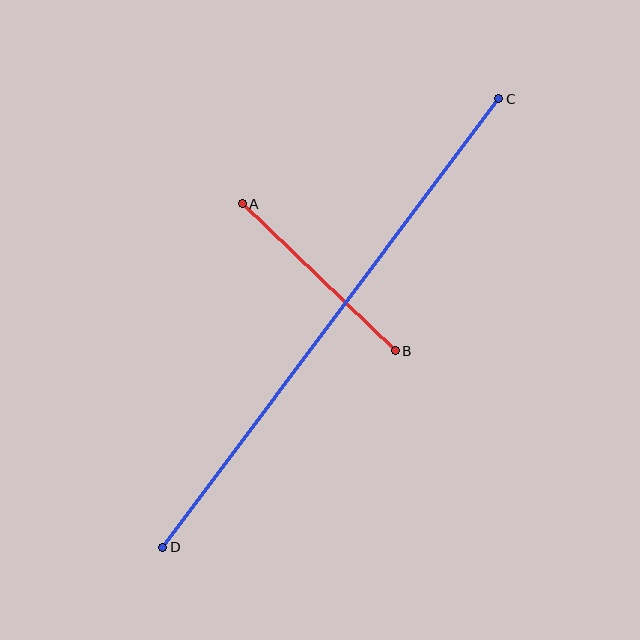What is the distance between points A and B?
The distance is approximately 212 pixels.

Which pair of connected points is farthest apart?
Points C and D are farthest apart.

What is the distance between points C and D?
The distance is approximately 560 pixels.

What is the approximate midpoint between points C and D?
The midpoint is at approximately (331, 323) pixels.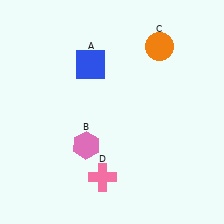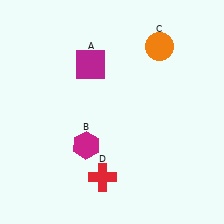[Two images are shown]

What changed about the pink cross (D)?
In Image 1, D is pink. In Image 2, it changed to red.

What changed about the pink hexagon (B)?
In Image 1, B is pink. In Image 2, it changed to magenta.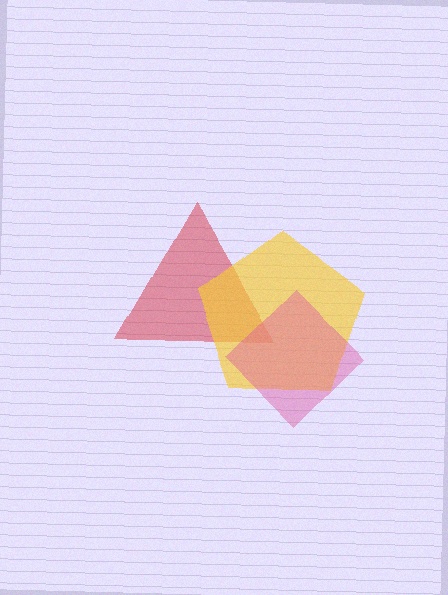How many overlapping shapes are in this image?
There are 3 overlapping shapes in the image.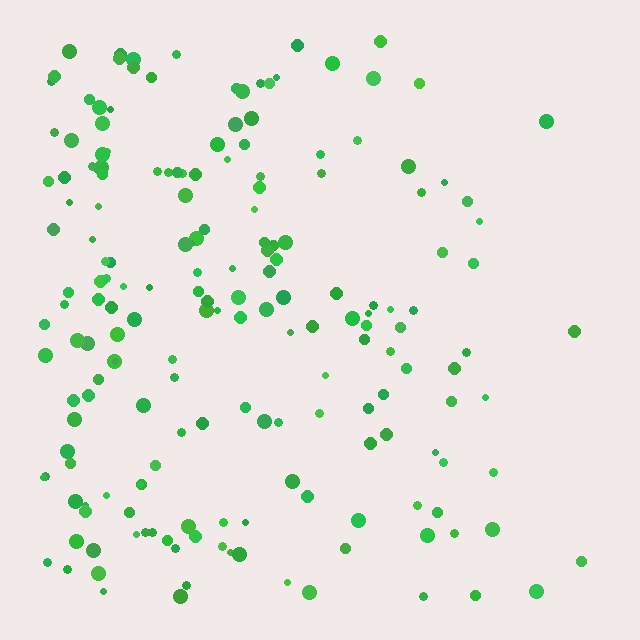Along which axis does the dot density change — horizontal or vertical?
Horizontal.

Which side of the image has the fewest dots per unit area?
The right.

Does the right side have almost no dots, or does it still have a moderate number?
Still a moderate number, just noticeably fewer than the left.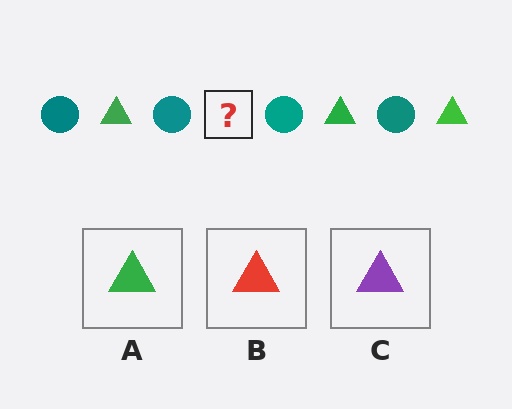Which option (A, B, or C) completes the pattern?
A.